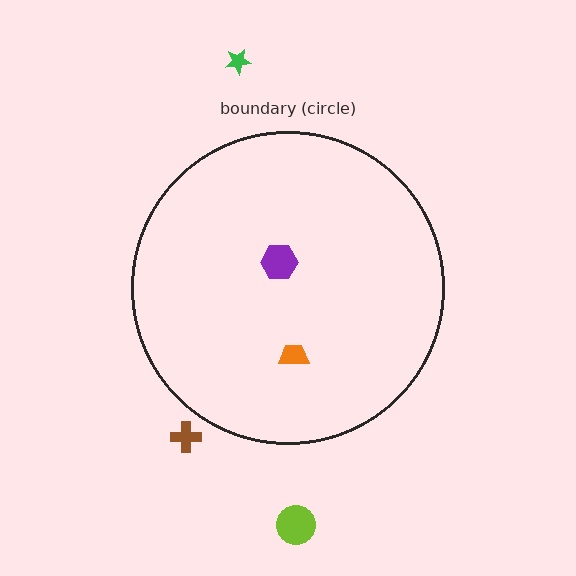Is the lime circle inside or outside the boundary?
Outside.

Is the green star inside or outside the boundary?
Outside.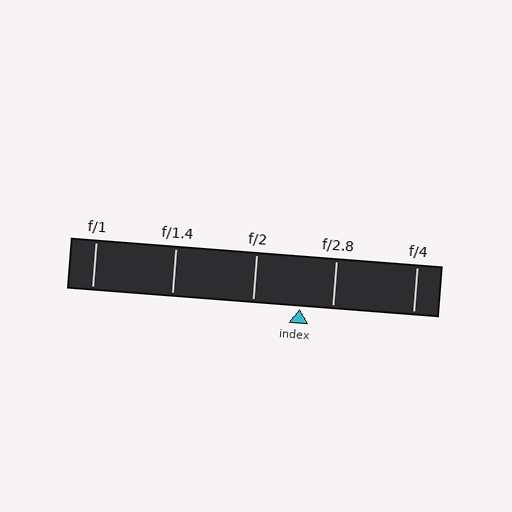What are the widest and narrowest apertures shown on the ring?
The widest aperture shown is f/1 and the narrowest is f/4.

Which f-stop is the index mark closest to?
The index mark is closest to f/2.8.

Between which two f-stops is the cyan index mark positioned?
The index mark is between f/2 and f/2.8.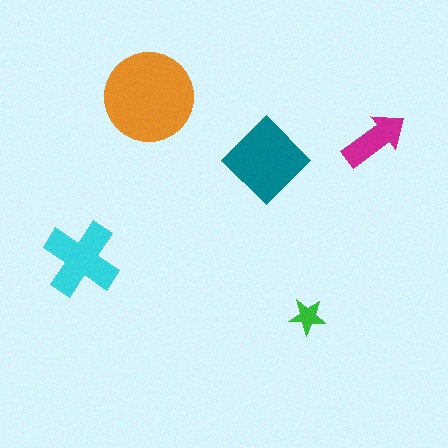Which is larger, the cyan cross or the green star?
The cyan cross.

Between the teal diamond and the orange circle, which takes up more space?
The orange circle.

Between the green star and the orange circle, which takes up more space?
The orange circle.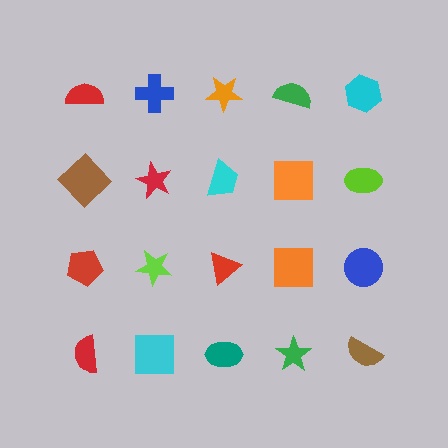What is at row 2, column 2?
A red star.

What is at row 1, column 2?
A blue cross.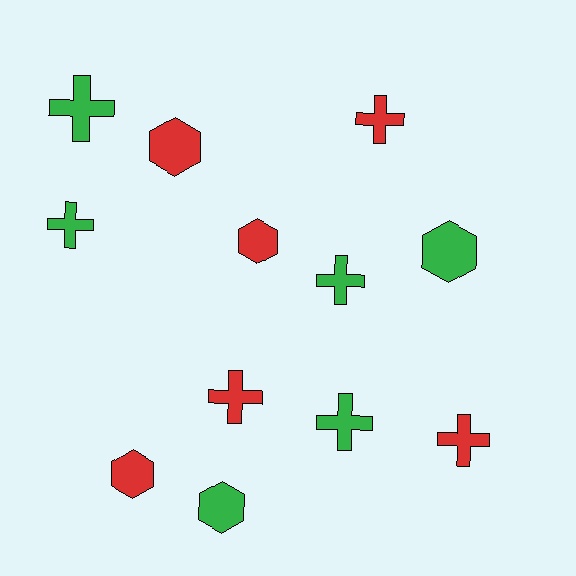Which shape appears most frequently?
Cross, with 7 objects.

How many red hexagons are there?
There are 3 red hexagons.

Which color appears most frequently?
Green, with 6 objects.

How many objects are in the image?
There are 12 objects.